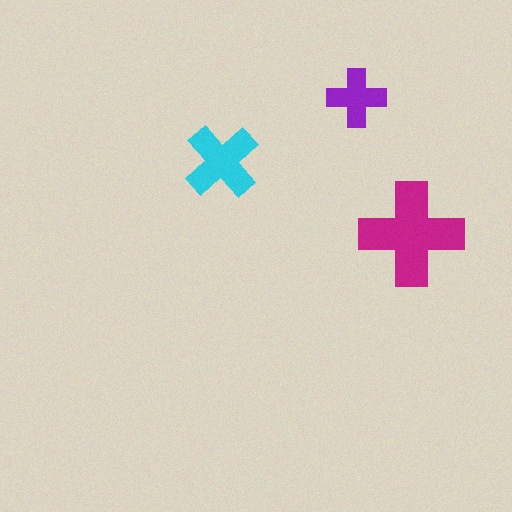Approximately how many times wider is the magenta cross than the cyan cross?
About 1.5 times wider.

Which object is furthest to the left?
The cyan cross is leftmost.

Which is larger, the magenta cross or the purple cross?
The magenta one.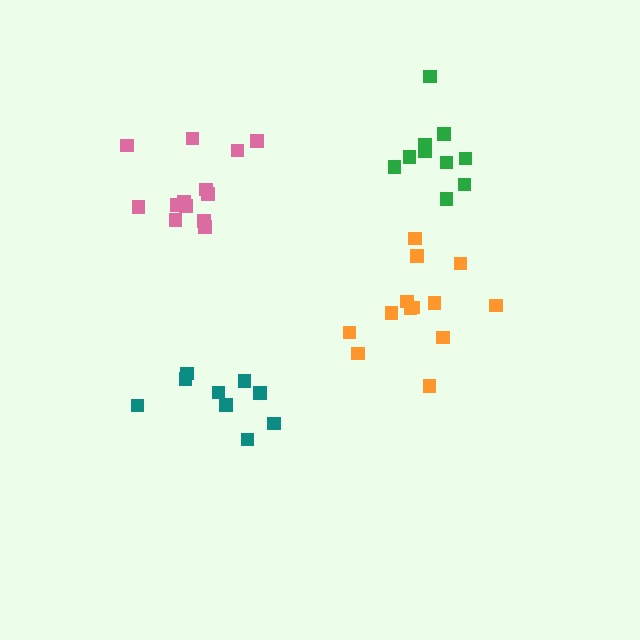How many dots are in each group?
Group 1: 13 dots, Group 2: 13 dots, Group 3: 9 dots, Group 4: 10 dots (45 total).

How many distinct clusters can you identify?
There are 4 distinct clusters.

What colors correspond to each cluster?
The clusters are colored: orange, pink, teal, green.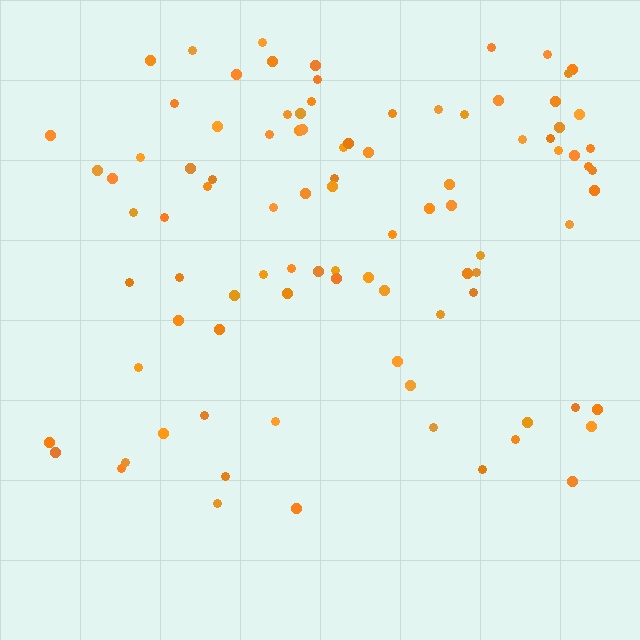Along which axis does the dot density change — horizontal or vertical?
Vertical.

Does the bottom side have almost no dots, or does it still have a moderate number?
Still a moderate number, just noticeably fewer than the top.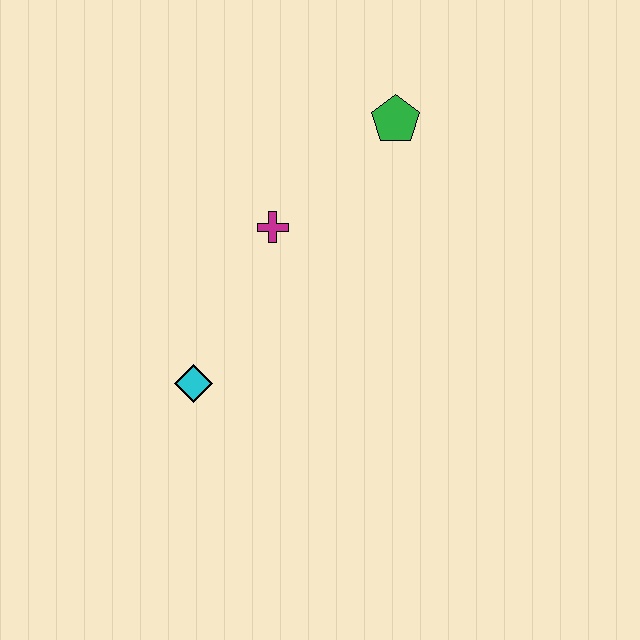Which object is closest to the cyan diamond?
The magenta cross is closest to the cyan diamond.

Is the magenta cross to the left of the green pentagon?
Yes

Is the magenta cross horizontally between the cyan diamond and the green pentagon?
Yes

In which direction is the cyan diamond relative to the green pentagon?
The cyan diamond is below the green pentagon.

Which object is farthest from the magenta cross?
The cyan diamond is farthest from the magenta cross.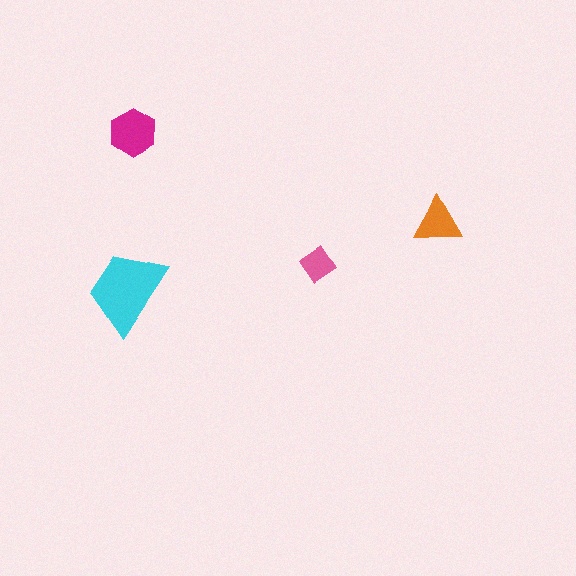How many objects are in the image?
There are 4 objects in the image.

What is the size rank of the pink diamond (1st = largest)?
4th.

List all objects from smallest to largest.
The pink diamond, the orange triangle, the magenta hexagon, the cyan trapezoid.